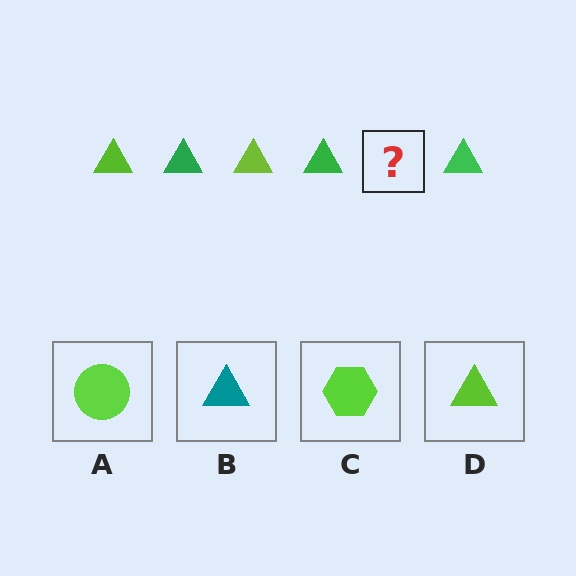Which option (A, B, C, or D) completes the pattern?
D.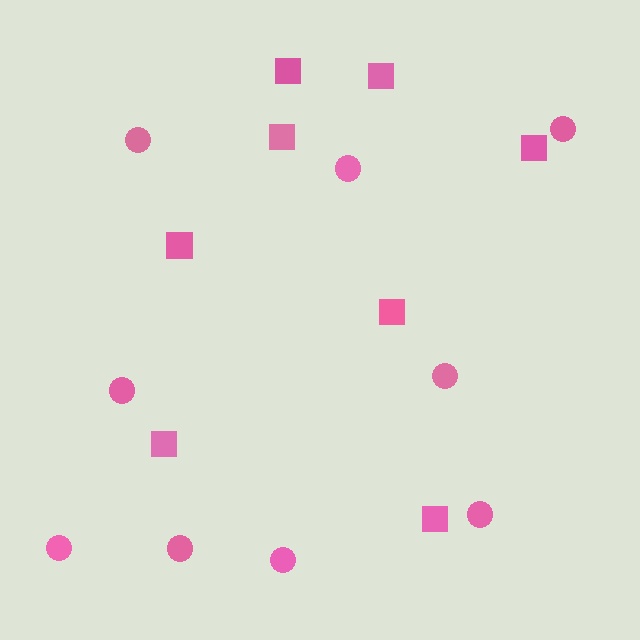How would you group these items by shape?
There are 2 groups: one group of circles (9) and one group of squares (8).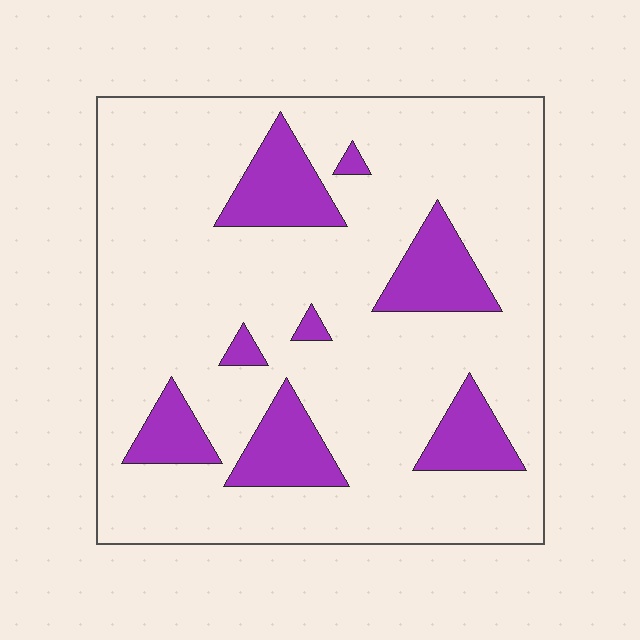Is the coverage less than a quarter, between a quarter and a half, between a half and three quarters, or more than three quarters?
Less than a quarter.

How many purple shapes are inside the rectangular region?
8.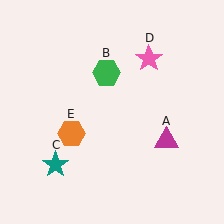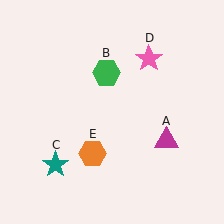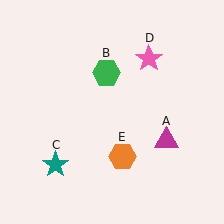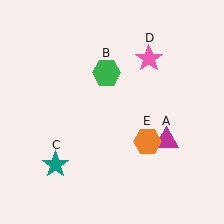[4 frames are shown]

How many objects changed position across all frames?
1 object changed position: orange hexagon (object E).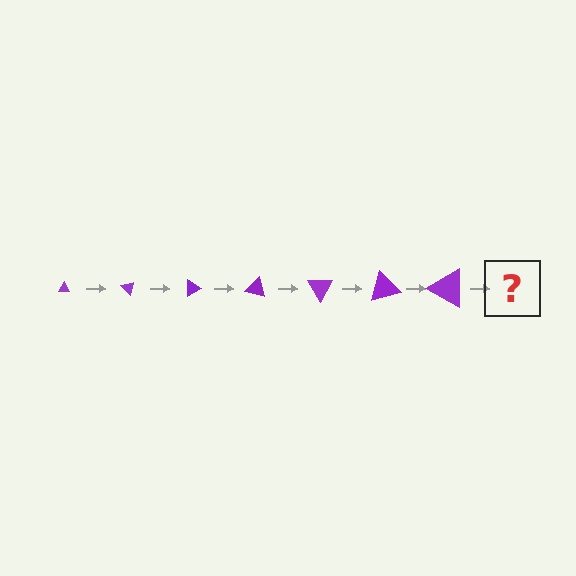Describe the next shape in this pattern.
It should be a triangle, larger than the previous one and rotated 315 degrees from the start.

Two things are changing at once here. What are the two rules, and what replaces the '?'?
The two rules are that the triangle grows larger each step and it rotates 45 degrees each step. The '?' should be a triangle, larger than the previous one and rotated 315 degrees from the start.